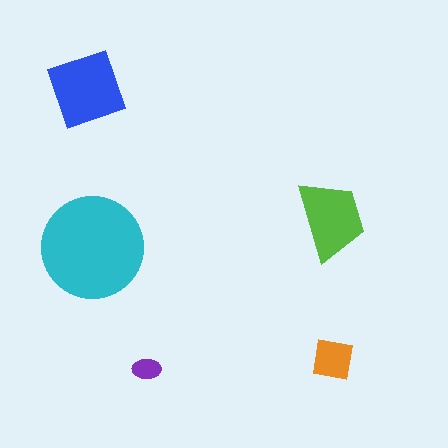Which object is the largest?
The cyan circle.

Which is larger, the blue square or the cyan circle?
The cyan circle.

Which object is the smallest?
The purple ellipse.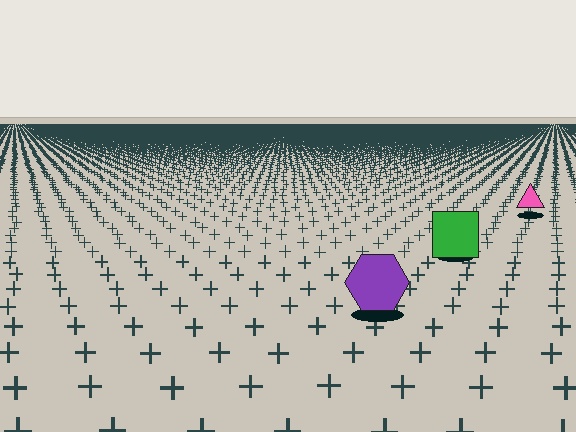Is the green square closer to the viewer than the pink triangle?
Yes. The green square is closer — you can tell from the texture gradient: the ground texture is coarser near it.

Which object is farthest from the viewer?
The pink triangle is farthest from the viewer. It appears smaller and the ground texture around it is denser.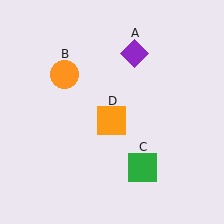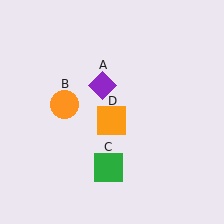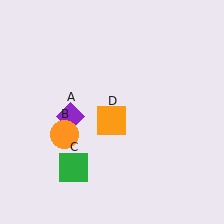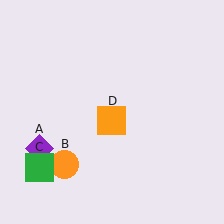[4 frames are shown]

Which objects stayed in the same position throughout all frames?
Orange square (object D) remained stationary.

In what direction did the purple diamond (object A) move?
The purple diamond (object A) moved down and to the left.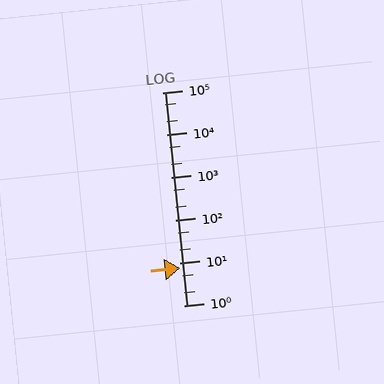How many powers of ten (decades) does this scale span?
The scale spans 5 decades, from 1 to 100000.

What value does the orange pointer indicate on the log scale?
The pointer indicates approximately 7.5.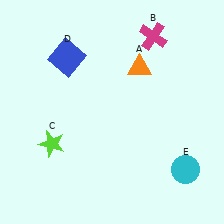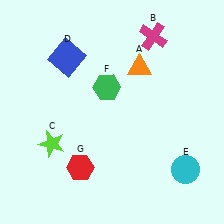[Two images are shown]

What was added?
A green hexagon (F), a red hexagon (G) were added in Image 2.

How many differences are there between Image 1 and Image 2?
There are 2 differences between the two images.